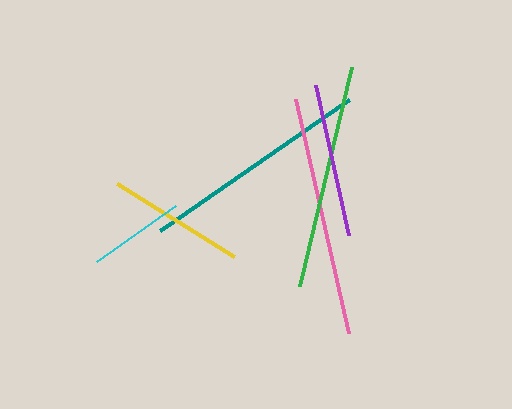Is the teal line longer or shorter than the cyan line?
The teal line is longer than the cyan line.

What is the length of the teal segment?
The teal segment is approximately 230 pixels long.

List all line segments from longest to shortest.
From longest to shortest: pink, teal, green, purple, yellow, cyan.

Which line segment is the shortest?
The cyan line is the shortest at approximately 97 pixels.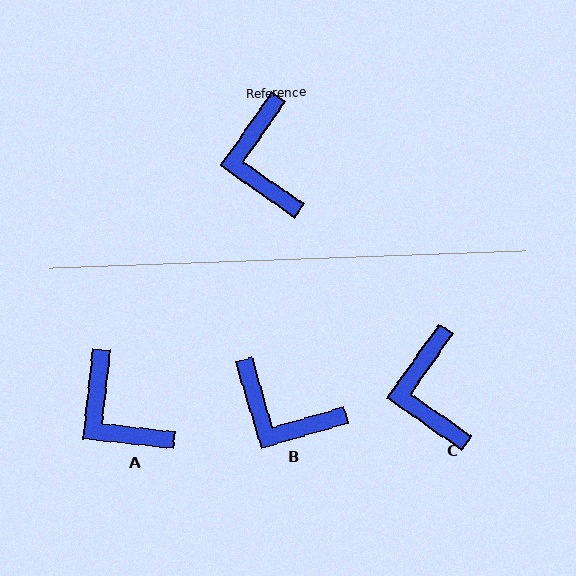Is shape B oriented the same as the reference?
No, it is off by about 51 degrees.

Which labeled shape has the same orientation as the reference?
C.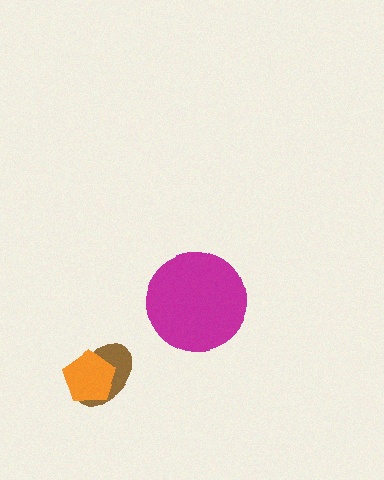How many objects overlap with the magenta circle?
0 objects overlap with the magenta circle.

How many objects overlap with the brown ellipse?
1 object overlaps with the brown ellipse.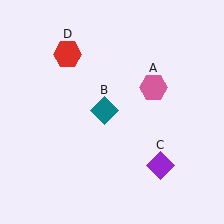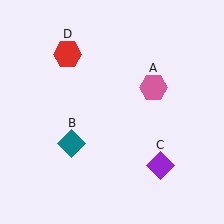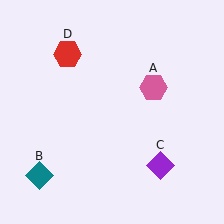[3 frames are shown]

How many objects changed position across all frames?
1 object changed position: teal diamond (object B).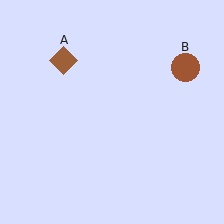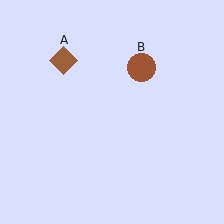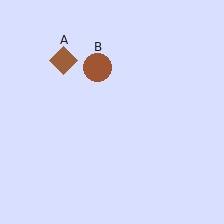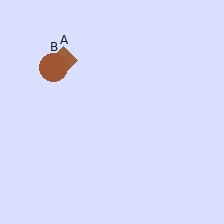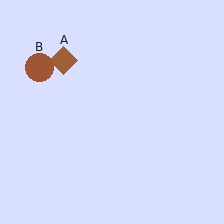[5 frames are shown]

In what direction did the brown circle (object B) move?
The brown circle (object B) moved left.